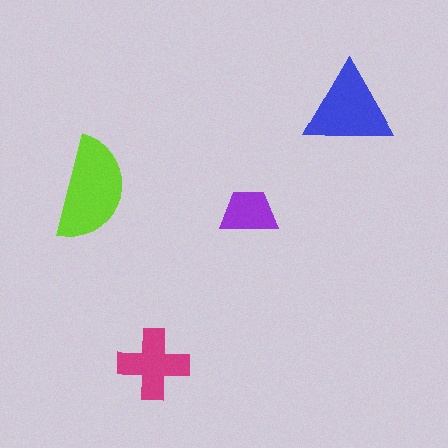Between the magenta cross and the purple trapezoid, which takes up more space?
The magenta cross.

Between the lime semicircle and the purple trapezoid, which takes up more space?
The lime semicircle.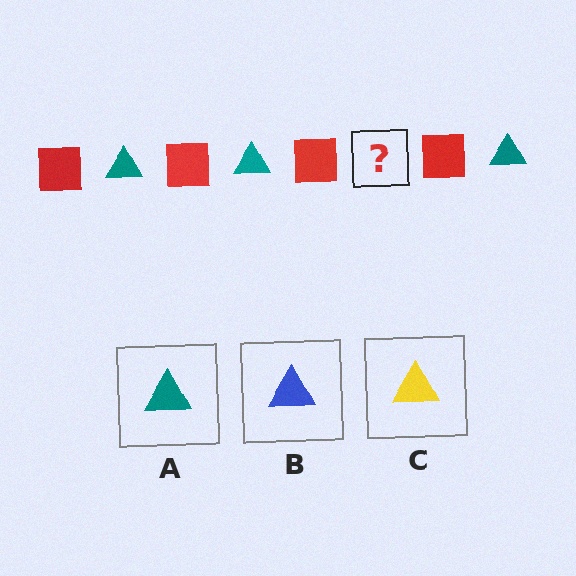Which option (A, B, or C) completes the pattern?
A.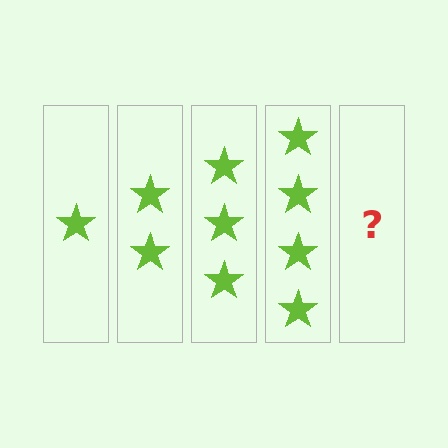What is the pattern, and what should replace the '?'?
The pattern is that each step adds one more star. The '?' should be 5 stars.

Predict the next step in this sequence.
The next step is 5 stars.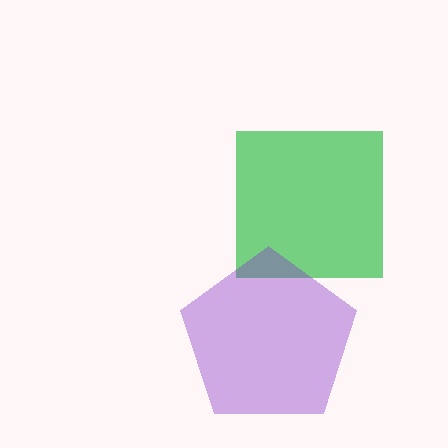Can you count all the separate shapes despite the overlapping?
Yes, there are 2 separate shapes.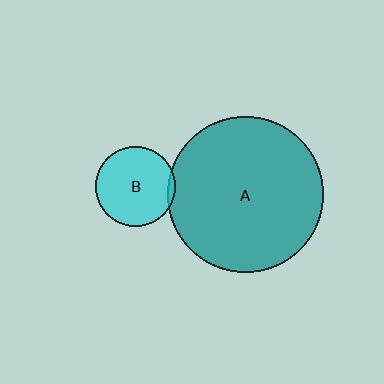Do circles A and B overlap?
Yes.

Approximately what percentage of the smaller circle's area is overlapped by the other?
Approximately 5%.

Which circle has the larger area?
Circle A (teal).